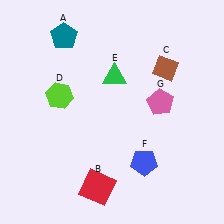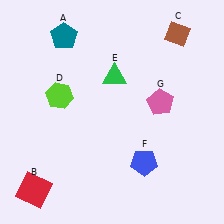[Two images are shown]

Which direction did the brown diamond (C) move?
The brown diamond (C) moved up.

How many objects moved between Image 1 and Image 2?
2 objects moved between the two images.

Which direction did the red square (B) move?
The red square (B) moved left.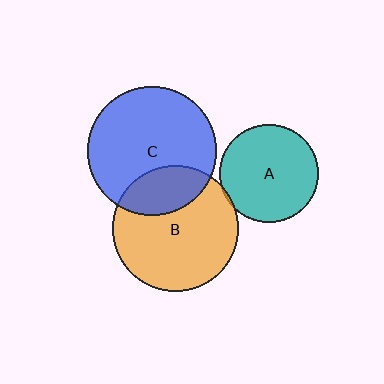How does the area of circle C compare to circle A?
Approximately 1.7 times.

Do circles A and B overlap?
Yes.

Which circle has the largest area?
Circle C (blue).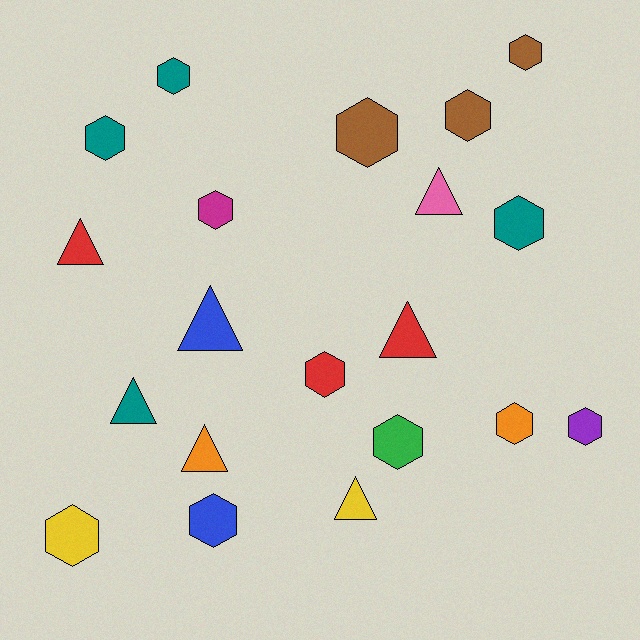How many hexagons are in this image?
There are 13 hexagons.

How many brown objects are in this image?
There are 3 brown objects.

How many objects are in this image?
There are 20 objects.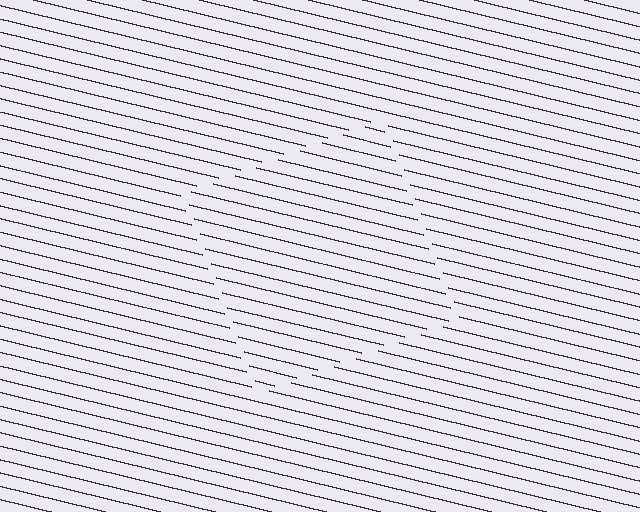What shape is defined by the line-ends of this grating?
An illusory square. The interior of the shape contains the same grating, shifted by half a period — the contour is defined by the phase discontinuity where line-ends from the inner and outer gratings abut.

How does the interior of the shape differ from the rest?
The interior of the shape contains the same grating, shifted by half a period — the contour is defined by the phase discontinuity where line-ends from the inner and outer gratings abut.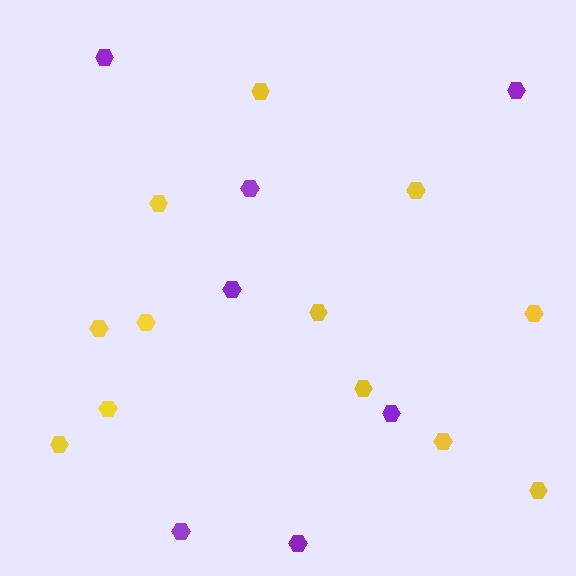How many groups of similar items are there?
There are 2 groups: one group of yellow hexagons (12) and one group of purple hexagons (7).